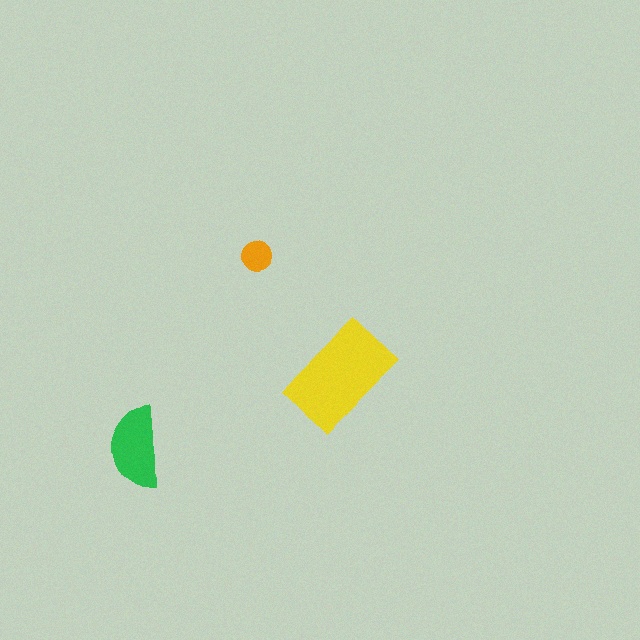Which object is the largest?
The yellow rectangle.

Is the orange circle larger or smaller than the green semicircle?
Smaller.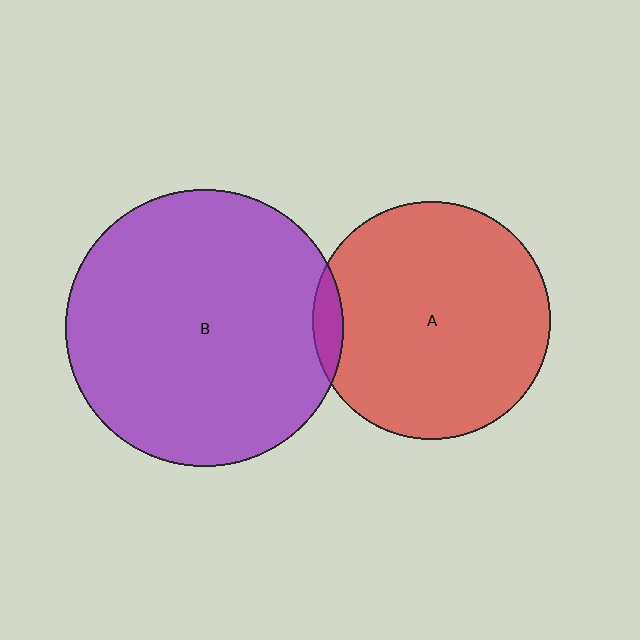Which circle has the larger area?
Circle B (purple).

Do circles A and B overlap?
Yes.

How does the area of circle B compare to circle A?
Approximately 1.4 times.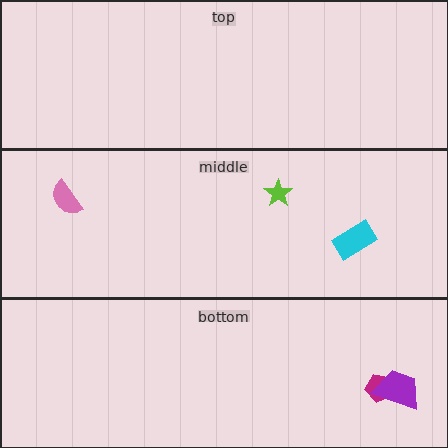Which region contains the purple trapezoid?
The bottom region.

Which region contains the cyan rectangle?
The middle region.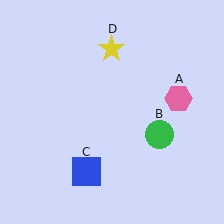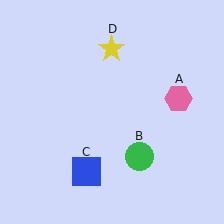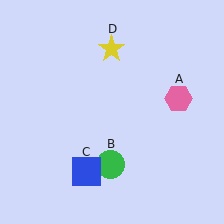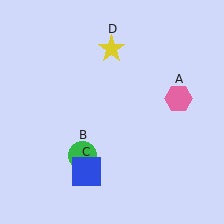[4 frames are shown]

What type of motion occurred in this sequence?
The green circle (object B) rotated clockwise around the center of the scene.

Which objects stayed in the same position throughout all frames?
Pink hexagon (object A) and blue square (object C) and yellow star (object D) remained stationary.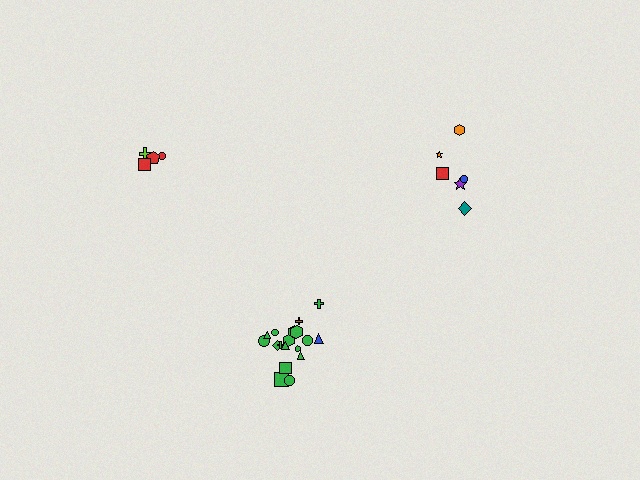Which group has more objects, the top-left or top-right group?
The top-right group.